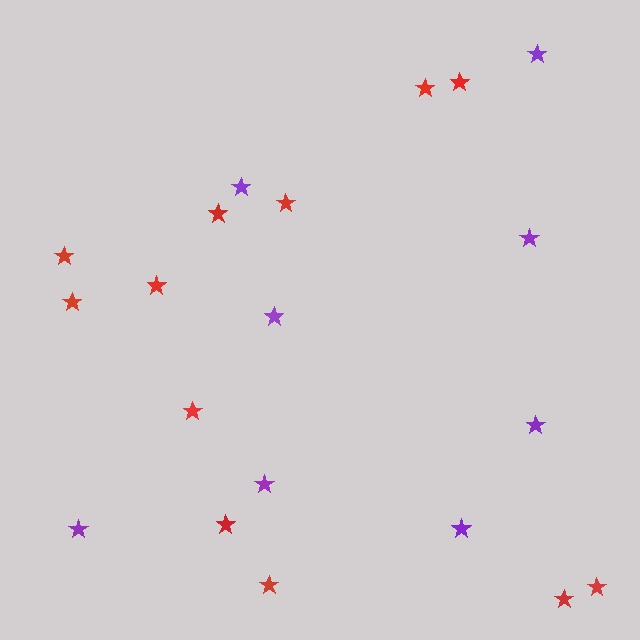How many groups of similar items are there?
There are 2 groups: one group of purple stars (8) and one group of red stars (12).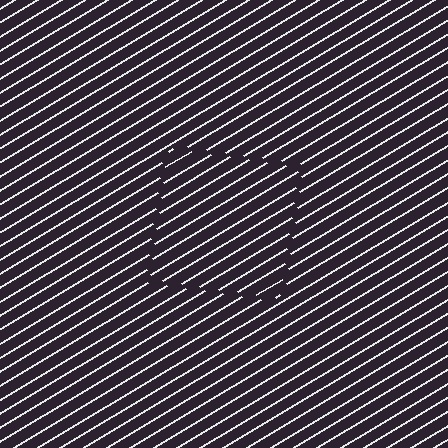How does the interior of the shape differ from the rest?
The interior of the shape contains the same grating, shifted by half a period — the contour is defined by the phase discontinuity where line-ends from the inner and outer gratings abut.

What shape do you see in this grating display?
An illusory square. The interior of the shape contains the same grating, shifted by half a period — the contour is defined by the phase discontinuity where line-ends from the inner and outer gratings abut.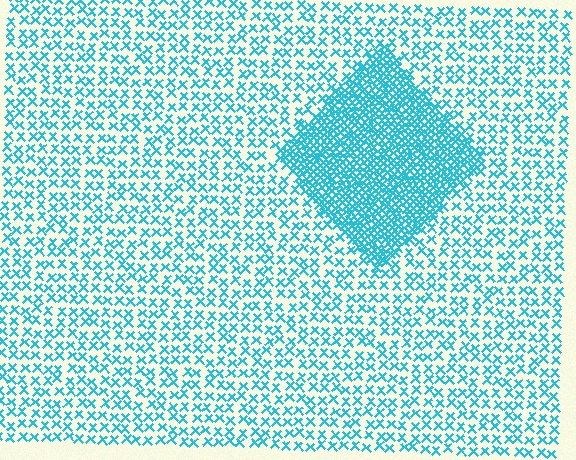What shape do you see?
I see a diamond.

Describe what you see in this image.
The image contains small cyan elements arranged at two different densities. A diamond-shaped region is visible where the elements are more densely packed than the surrounding area.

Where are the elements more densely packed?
The elements are more densely packed inside the diamond boundary.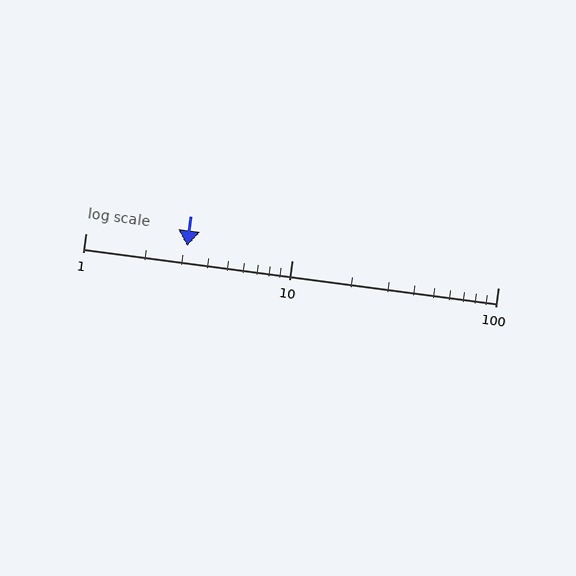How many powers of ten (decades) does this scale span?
The scale spans 2 decades, from 1 to 100.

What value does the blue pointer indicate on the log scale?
The pointer indicates approximately 3.1.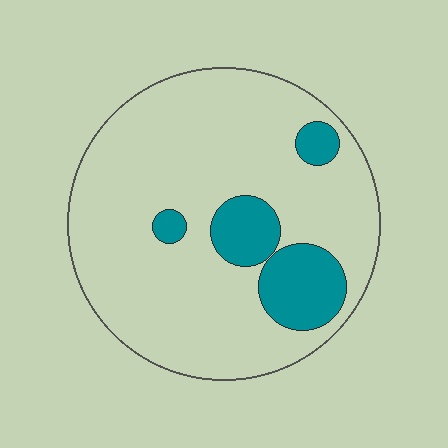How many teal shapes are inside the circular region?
4.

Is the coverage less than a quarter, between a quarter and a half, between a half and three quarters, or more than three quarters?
Less than a quarter.